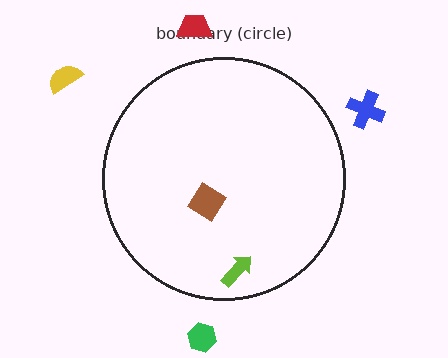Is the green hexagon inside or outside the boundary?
Outside.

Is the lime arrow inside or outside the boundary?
Inside.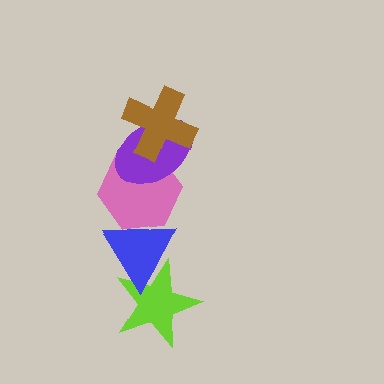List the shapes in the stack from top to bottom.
From top to bottom: the brown cross, the purple ellipse, the pink hexagon, the blue triangle, the lime star.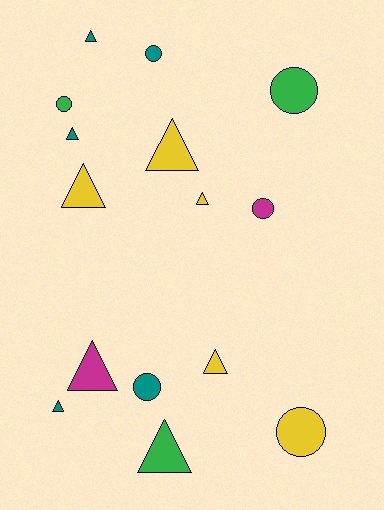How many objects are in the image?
There are 15 objects.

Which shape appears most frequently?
Triangle, with 9 objects.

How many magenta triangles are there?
There is 1 magenta triangle.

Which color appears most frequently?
Teal, with 5 objects.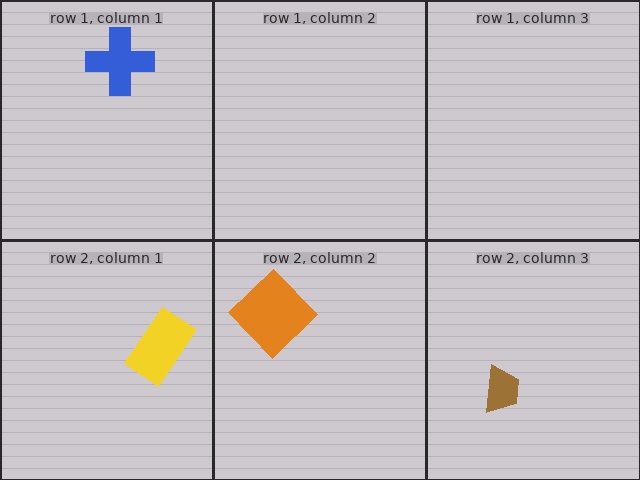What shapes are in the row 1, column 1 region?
The blue cross.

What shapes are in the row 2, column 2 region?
The orange diamond.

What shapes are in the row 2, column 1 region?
The yellow rectangle.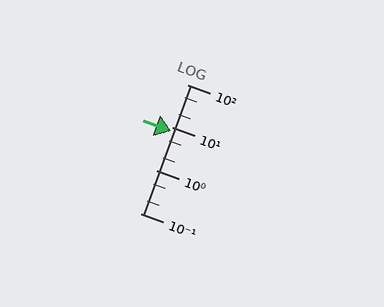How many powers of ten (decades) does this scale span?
The scale spans 3 decades, from 0.1 to 100.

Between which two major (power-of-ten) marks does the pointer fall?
The pointer is between 1 and 10.